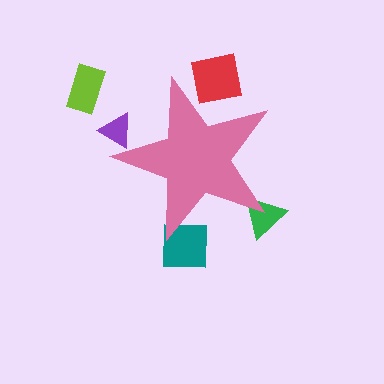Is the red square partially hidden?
Yes, the red square is partially hidden behind the pink star.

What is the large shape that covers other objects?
A pink star.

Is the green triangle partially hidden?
Yes, the green triangle is partially hidden behind the pink star.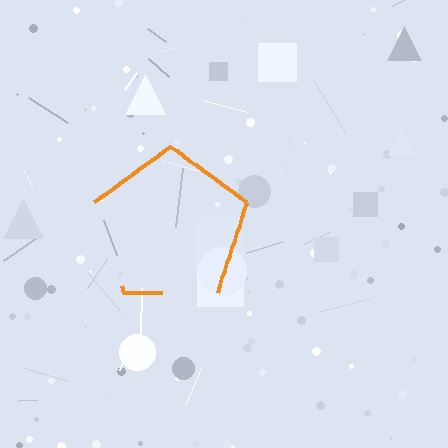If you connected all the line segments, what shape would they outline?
They would outline a pentagon.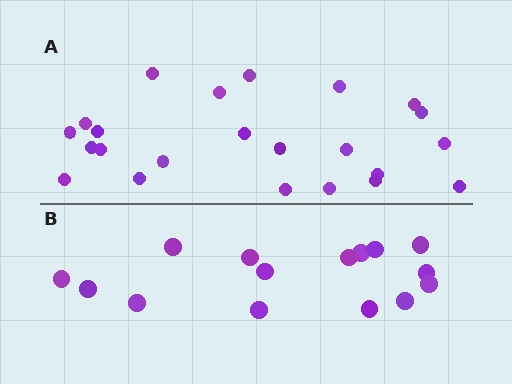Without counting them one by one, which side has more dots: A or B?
Region A (the top region) has more dots.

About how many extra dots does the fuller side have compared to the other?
Region A has roughly 8 or so more dots than region B.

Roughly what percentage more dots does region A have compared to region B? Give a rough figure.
About 55% more.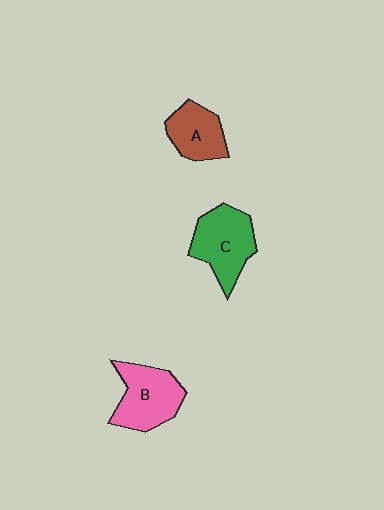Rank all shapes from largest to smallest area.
From largest to smallest: C (green), B (pink), A (brown).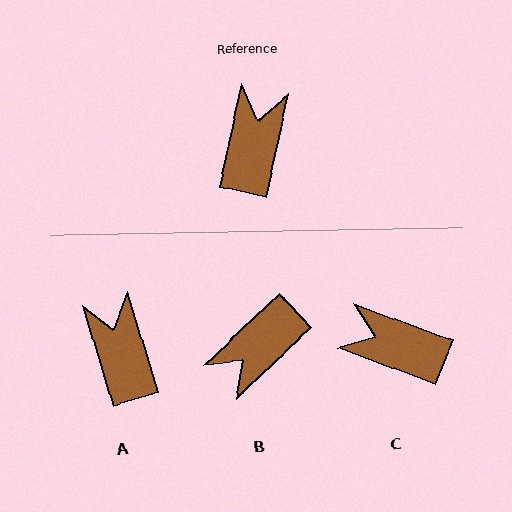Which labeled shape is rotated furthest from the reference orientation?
B, about 146 degrees away.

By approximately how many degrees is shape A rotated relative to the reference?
Approximately 29 degrees counter-clockwise.